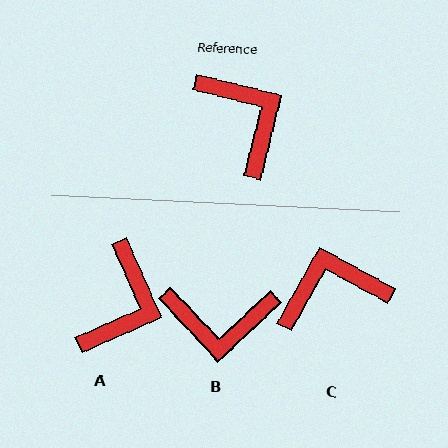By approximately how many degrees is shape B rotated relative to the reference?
Approximately 123 degrees clockwise.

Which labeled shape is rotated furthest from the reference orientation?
B, about 123 degrees away.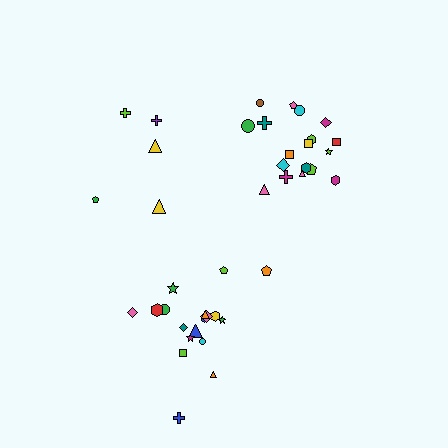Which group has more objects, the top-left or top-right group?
The top-right group.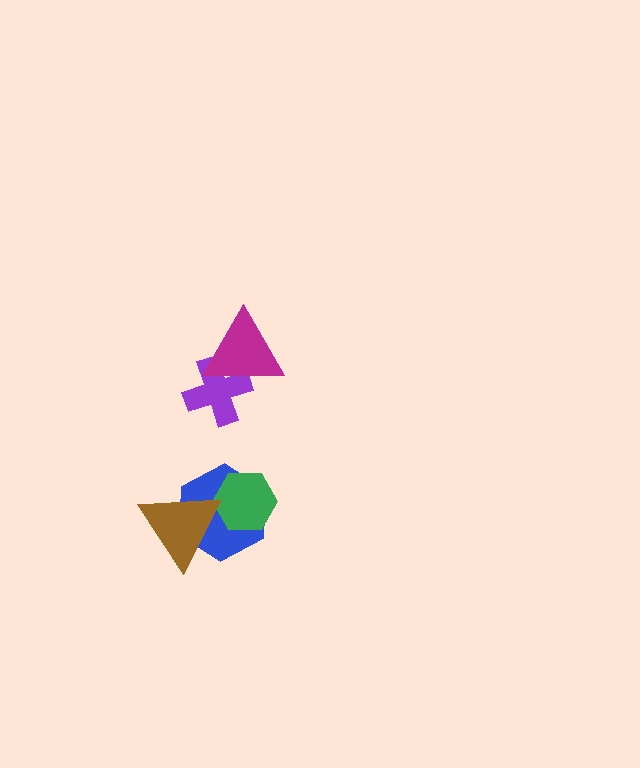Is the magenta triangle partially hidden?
No, no other shape covers it.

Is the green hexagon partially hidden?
Yes, it is partially covered by another shape.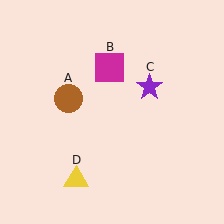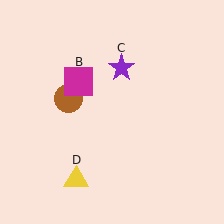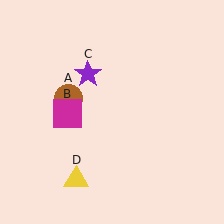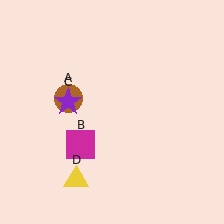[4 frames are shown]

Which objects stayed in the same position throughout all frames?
Brown circle (object A) and yellow triangle (object D) remained stationary.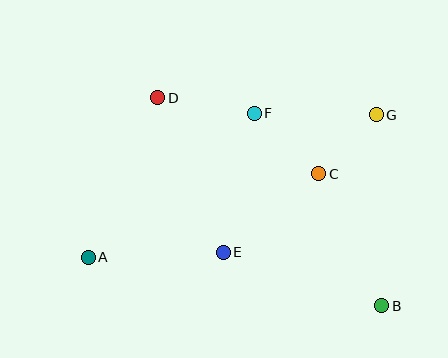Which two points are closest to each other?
Points C and G are closest to each other.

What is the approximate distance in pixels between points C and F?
The distance between C and F is approximately 88 pixels.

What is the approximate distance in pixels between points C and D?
The distance between C and D is approximately 178 pixels.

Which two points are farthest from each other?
Points A and G are farthest from each other.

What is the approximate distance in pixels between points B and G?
The distance between B and G is approximately 191 pixels.